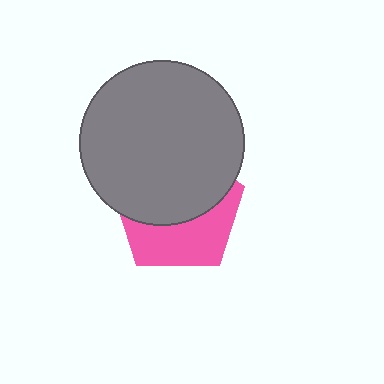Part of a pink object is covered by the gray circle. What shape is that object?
It is a pentagon.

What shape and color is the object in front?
The object in front is a gray circle.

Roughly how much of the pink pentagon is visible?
A small part of it is visible (roughly 43%).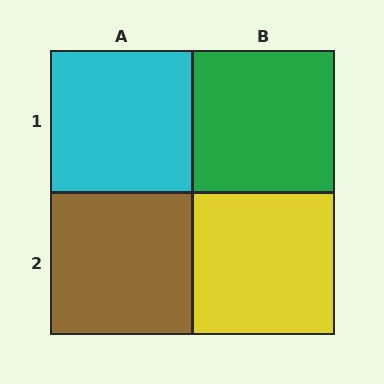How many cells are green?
1 cell is green.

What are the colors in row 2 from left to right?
Brown, yellow.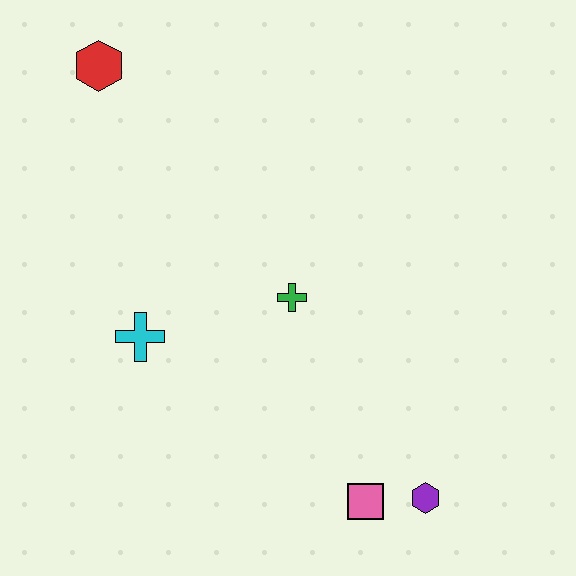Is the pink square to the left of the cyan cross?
No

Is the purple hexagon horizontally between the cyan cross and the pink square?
No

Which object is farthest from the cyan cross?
The purple hexagon is farthest from the cyan cross.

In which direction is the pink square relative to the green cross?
The pink square is below the green cross.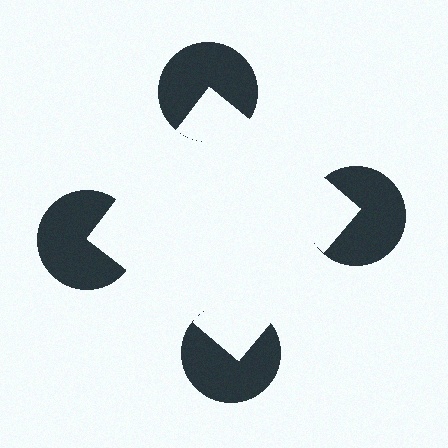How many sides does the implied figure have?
4 sides.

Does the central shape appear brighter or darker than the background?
It typically appears slightly brighter than the background, even though no actual brightness change is drawn.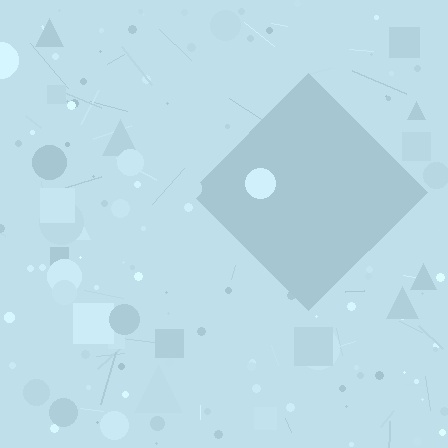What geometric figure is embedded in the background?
A diamond is embedded in the background.